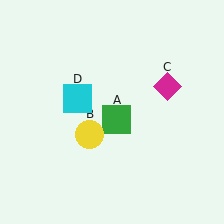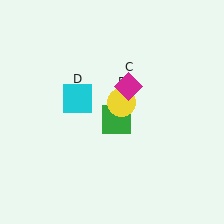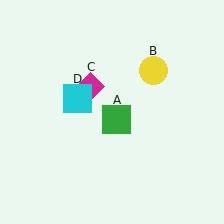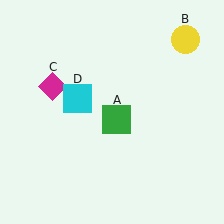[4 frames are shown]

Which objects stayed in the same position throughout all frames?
Green square (object A) and cyan square (object D) remained stationary.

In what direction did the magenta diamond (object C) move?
The magenta diamond (object C) moved left.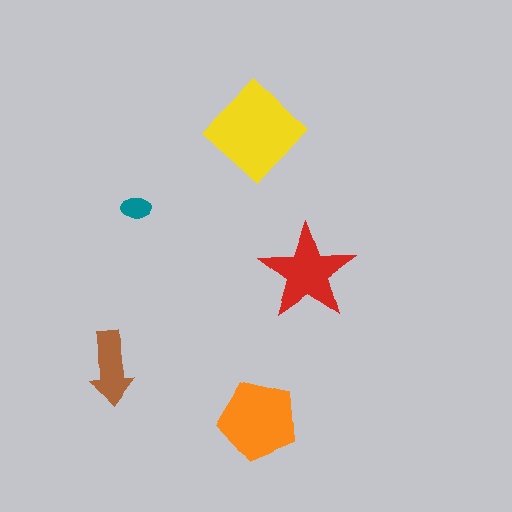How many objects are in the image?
There are 5 objects in the image.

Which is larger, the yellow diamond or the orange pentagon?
The yellow diamond.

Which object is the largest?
The yellow diamond.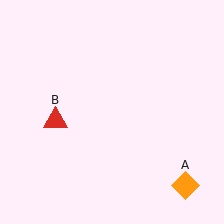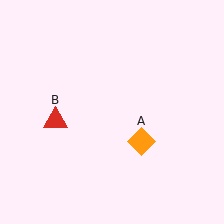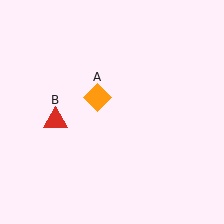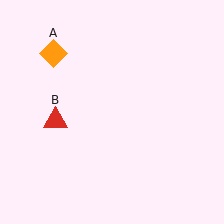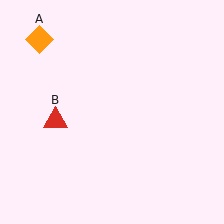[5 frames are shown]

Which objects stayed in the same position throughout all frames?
Red triangle (object B) remained stationary.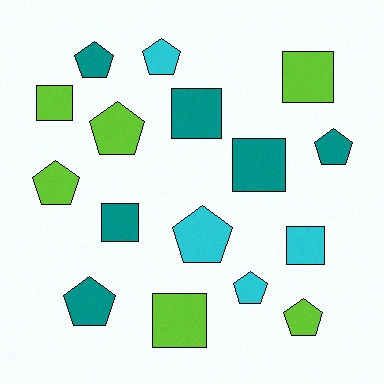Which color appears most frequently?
Lime, with 6 objects.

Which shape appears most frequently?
Pentagon, with 9 objects.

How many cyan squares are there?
There is 1 cyan square.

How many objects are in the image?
There are 16 objects.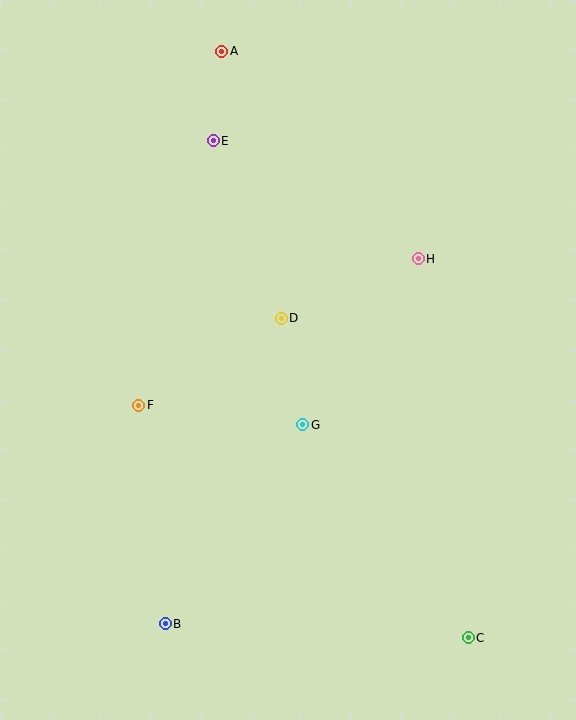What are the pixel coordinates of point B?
Point B is at (165, 624).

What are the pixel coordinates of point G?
Point G is at (303, 425).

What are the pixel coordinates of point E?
Point E is at (213, 141).